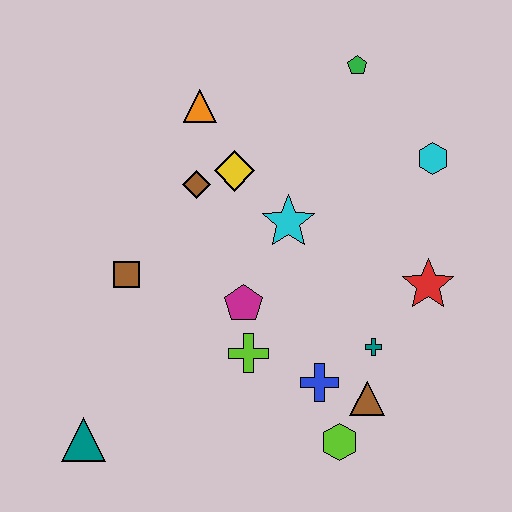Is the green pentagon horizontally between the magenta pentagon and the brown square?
No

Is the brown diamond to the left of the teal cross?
Yes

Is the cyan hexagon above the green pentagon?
No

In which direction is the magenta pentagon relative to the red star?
The magenta pentagon is to the left of the red star.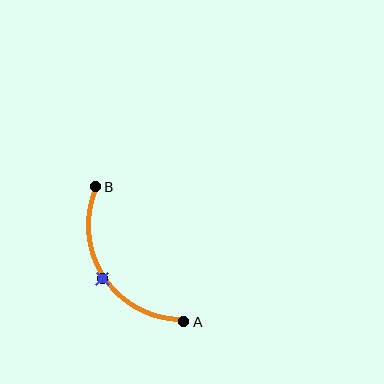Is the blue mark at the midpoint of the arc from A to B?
Yes. The blue mark lies on the arc at equal arc-length from both A and B — it is the arc midpoint.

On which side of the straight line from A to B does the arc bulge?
The arc bulges to the left of the straight line connecting A and B.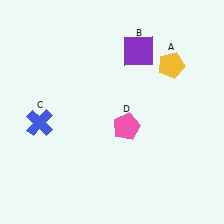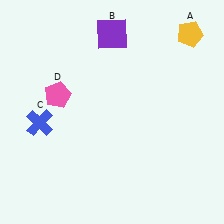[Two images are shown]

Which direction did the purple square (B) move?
The purple square (B) moved left.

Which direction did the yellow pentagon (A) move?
The yellow pentagon (A) moved up.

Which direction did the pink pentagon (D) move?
The pink pentagon (D) moved left.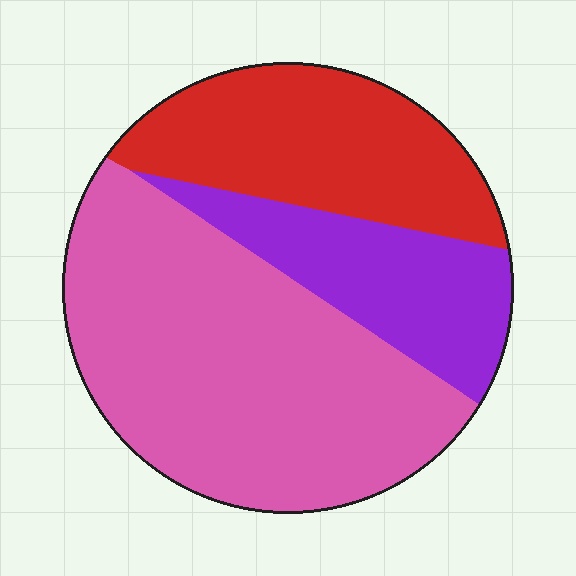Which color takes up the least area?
Purple, at roughly 20%.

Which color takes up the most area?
Pink, at roughly 55%.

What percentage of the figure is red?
Red takes up between a quarter and a half of the figure.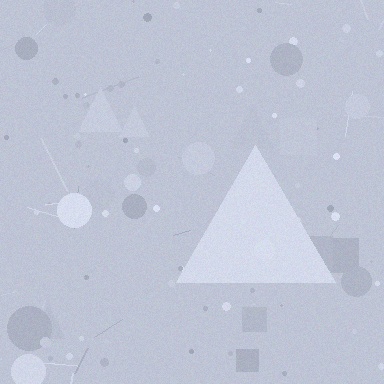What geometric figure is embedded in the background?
A triangle is embedded in the background.